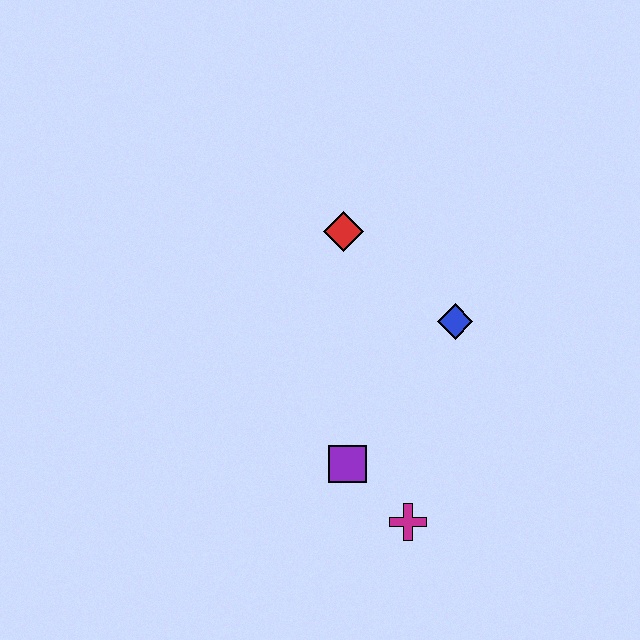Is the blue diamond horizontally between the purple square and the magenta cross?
No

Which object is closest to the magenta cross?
The purple square is closest to the magenta cross.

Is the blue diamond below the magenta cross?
No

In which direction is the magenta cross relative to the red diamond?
The magenta cross is below the red diamond.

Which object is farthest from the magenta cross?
The red diamond is farthest from the magenta cross.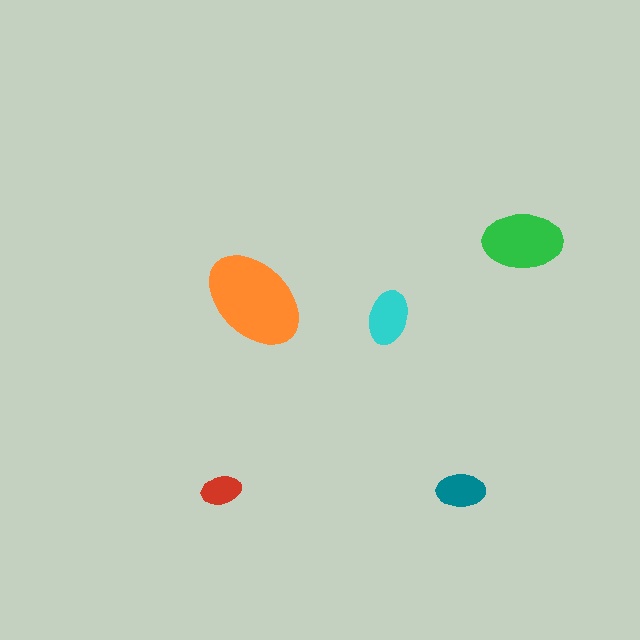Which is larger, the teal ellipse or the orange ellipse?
The orange one.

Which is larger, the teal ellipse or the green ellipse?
The green one.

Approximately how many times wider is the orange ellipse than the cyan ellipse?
About 2 times wider.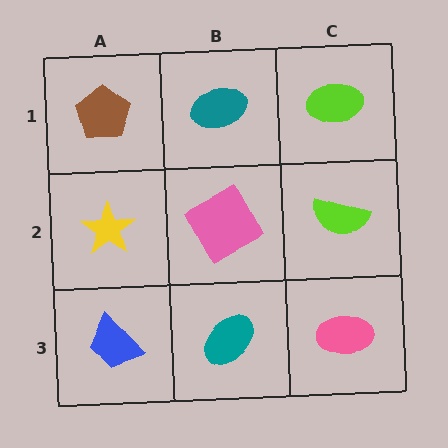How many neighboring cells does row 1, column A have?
2.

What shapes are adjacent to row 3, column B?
A pink square (row 2, column B), a blue trapezoid (row 3, column A), a pink ellipse (row 3, column C).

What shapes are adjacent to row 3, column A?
A yellow star (row 2, column A), a teal ellipse (row 3, column B).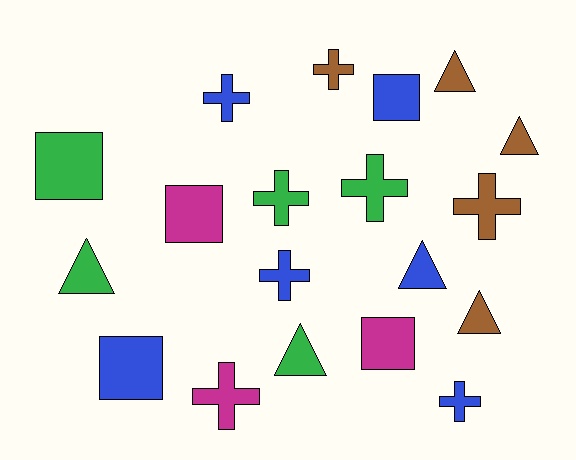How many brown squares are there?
There are no brown squares.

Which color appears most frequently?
Blue, with 6 objects.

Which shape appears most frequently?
Cross, with 8 objects.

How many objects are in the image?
There are 19 objects.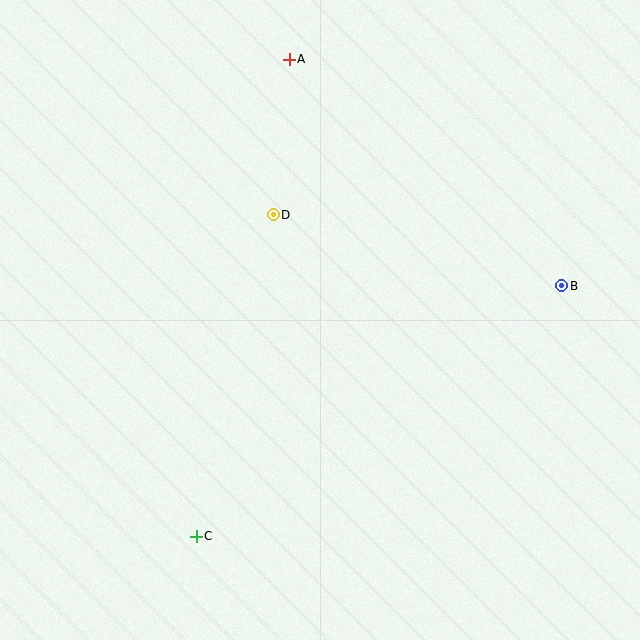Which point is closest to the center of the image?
Point D at (273, 215) is closest to the center.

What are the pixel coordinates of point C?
Point C is at (196, 536).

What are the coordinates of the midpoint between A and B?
The midpoint between A and B is at (426, 173).